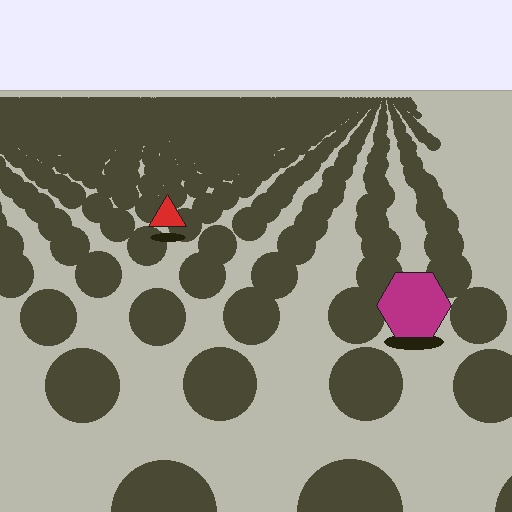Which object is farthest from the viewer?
The red triangle is farthest from the viewer. It appears smaller and the ground texture around it is denser.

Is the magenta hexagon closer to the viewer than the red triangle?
Yes. The magenta hexagon is closer — you can tell from the texture gradient: the ground texture is coarser near it.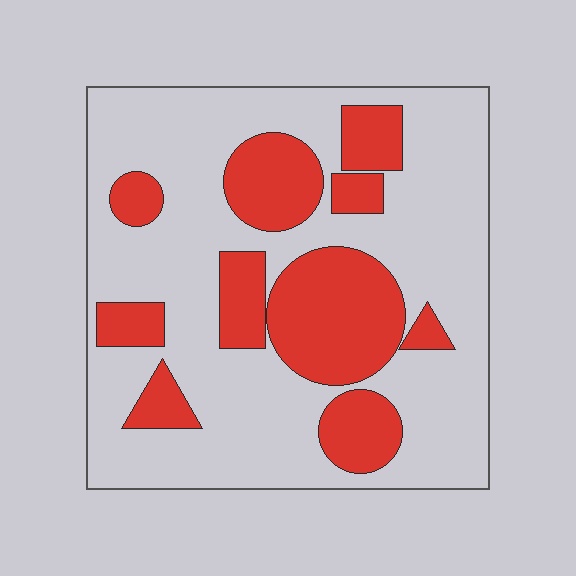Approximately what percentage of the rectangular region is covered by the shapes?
Approximately 30%.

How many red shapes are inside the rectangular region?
10.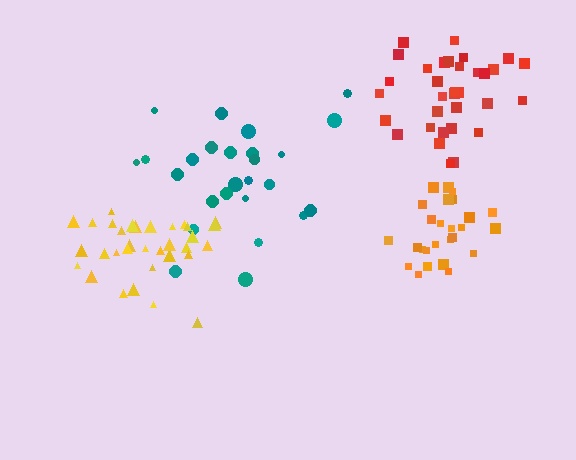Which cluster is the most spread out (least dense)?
Teal.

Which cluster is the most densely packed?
Orange.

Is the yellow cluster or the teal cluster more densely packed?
Yellow.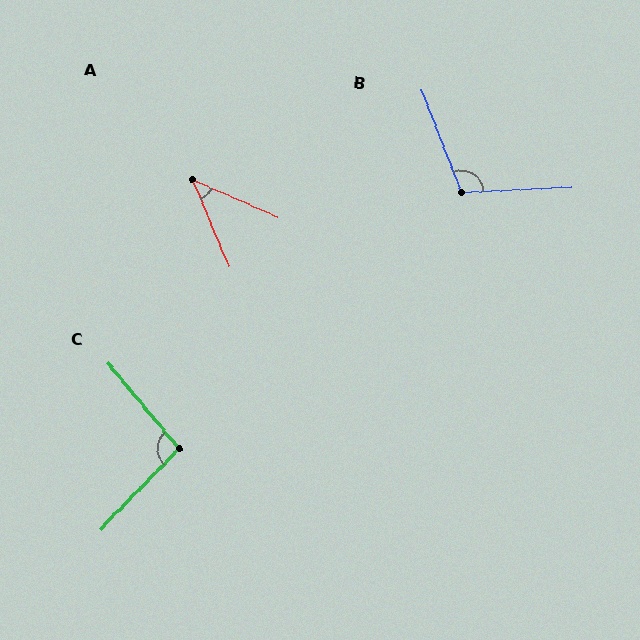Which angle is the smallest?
A, at approximately 44 degrees.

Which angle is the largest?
B, at approximately 109 degrees.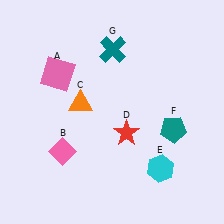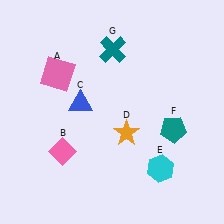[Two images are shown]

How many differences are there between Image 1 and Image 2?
There are 2 differences between the two images.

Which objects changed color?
C changed from orange to blue. D changed from red to orange.